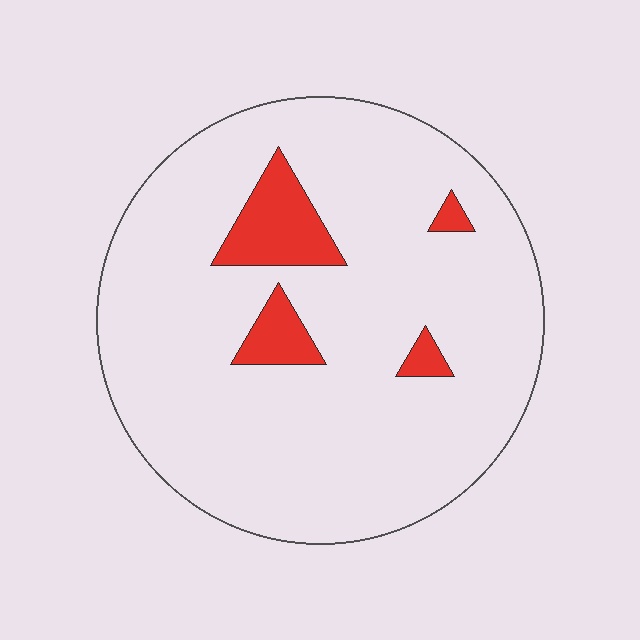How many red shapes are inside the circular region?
4.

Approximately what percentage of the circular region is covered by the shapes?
Approximately 10%.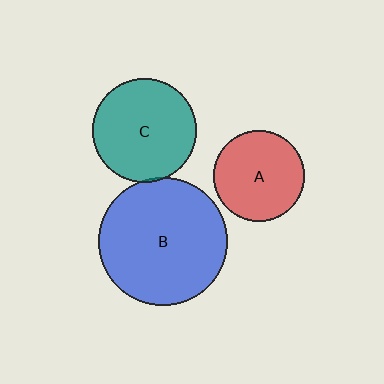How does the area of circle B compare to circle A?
Approximately 2.0 times.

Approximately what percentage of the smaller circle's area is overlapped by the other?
Approximately 5%.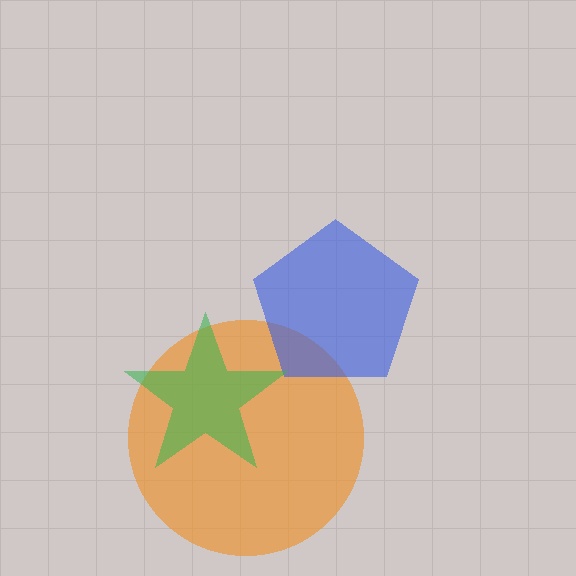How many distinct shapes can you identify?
There are 3 distinct shapes: an orange circle, a blue pentagon, a green star.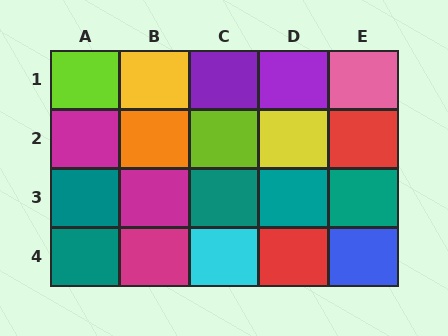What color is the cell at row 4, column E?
Blue.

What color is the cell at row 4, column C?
Cyan.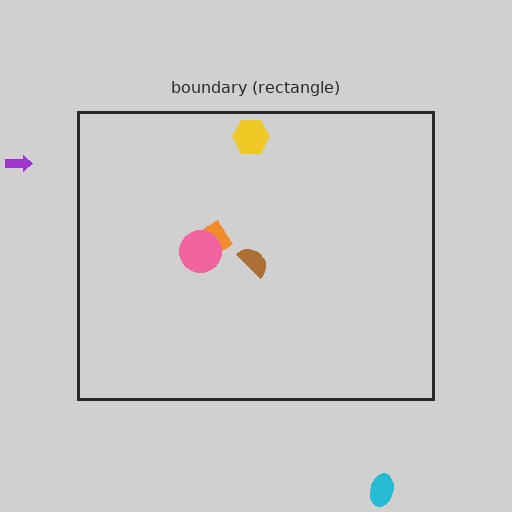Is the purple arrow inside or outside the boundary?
Outside.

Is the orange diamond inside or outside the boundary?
Inside.